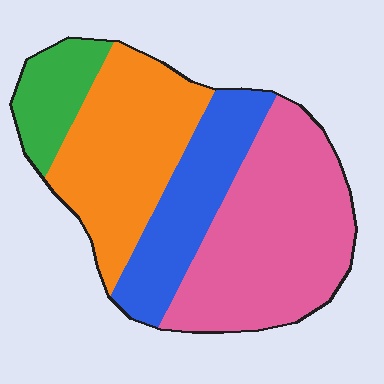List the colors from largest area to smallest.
From largest to smallest: pink, orange, blue, green.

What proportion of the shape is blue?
Blue takes up about one fifth (1/5) of the shape.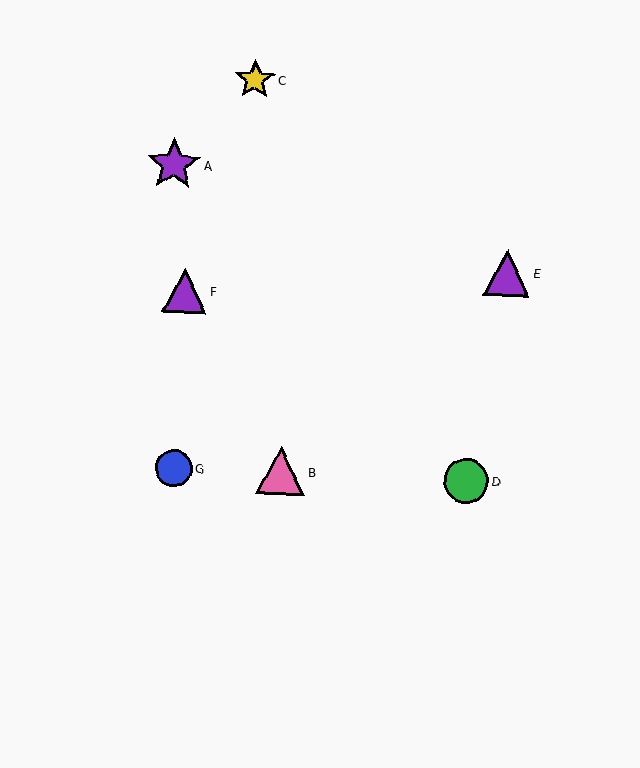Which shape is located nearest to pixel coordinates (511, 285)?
The purple triangle (labeled E) at (507, 272) is nearest to that location.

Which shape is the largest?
The purple star (labeled A) is the largest.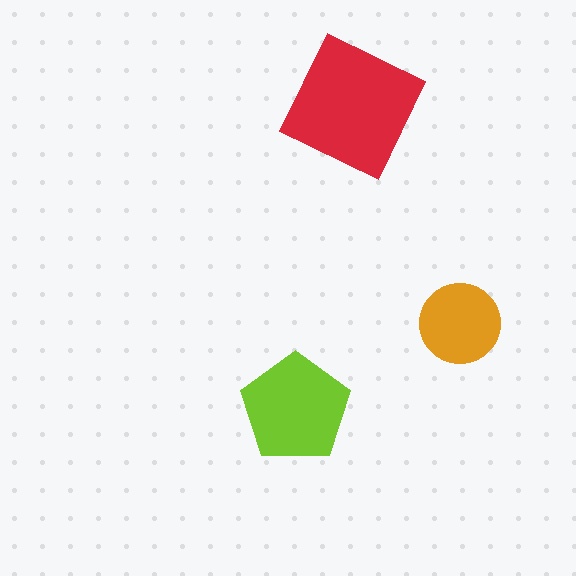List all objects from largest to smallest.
The red square, the lime pentagon, the orange circle.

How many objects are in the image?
There are 3 objects in the image.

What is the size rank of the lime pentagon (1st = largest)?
2nd.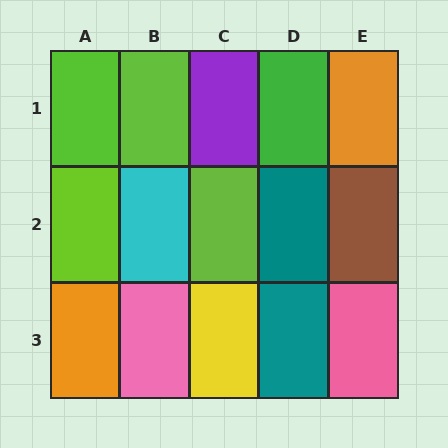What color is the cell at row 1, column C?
Purple.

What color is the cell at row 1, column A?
Lime.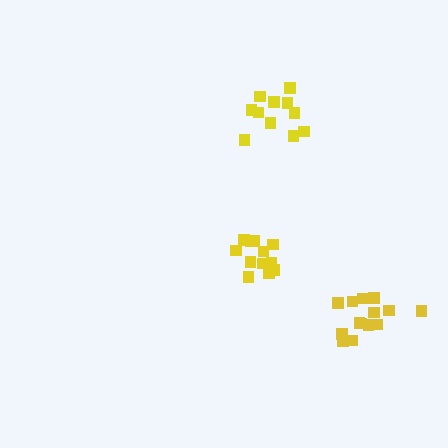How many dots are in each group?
Group 1: 14 dots, Group 2: 11 dots, Group 3: 14 dots (39 total).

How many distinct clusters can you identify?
There are 3 distinct clusters.